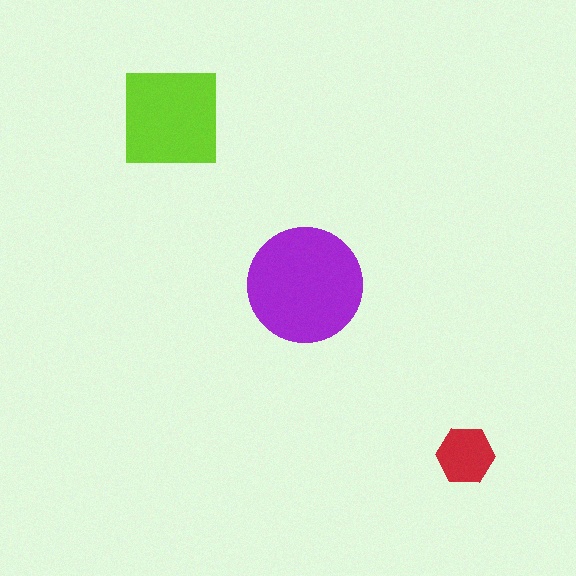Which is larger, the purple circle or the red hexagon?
The purple circle.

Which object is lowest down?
The red hexagon is bottommost.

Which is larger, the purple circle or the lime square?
The purple circle.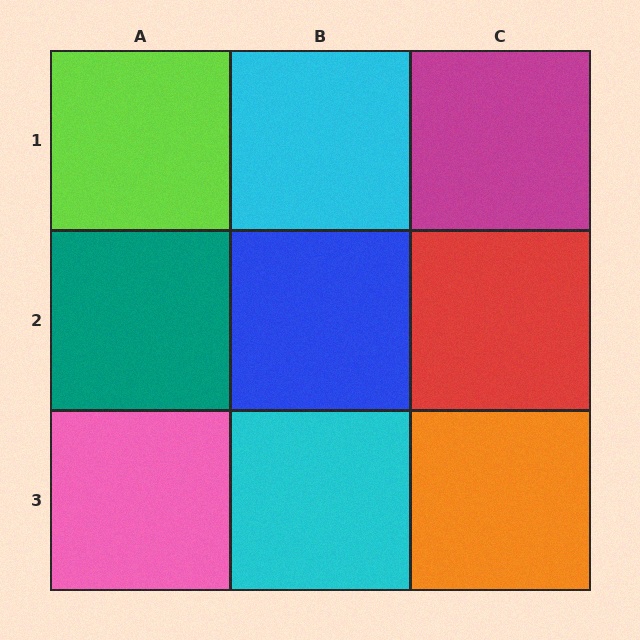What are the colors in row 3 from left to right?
Pink, cyan, orange.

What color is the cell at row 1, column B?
Cyan.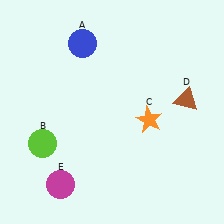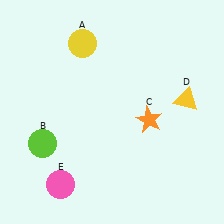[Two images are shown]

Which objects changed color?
A changed from blue to yellow. D changed from brown to yellow. E changed from magenta to pink.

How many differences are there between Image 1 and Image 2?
There are 3 differences between the two images.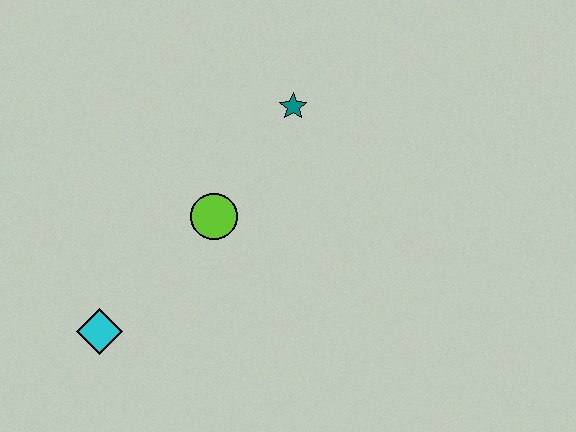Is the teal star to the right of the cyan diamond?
Yes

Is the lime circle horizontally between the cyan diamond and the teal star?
Yes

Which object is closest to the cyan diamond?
The lime circle is closest to the cyan diamond.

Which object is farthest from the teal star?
The cyan diamond is farthest from the teal star.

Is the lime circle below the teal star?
Yes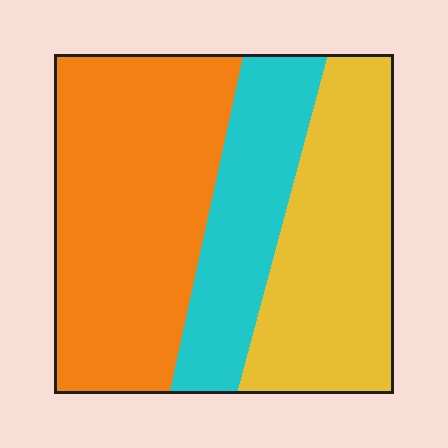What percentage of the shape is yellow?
Yellow takes up about one third (1/3) of the shape.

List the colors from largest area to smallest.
From largest to smallest: orange, yellow, cyan.